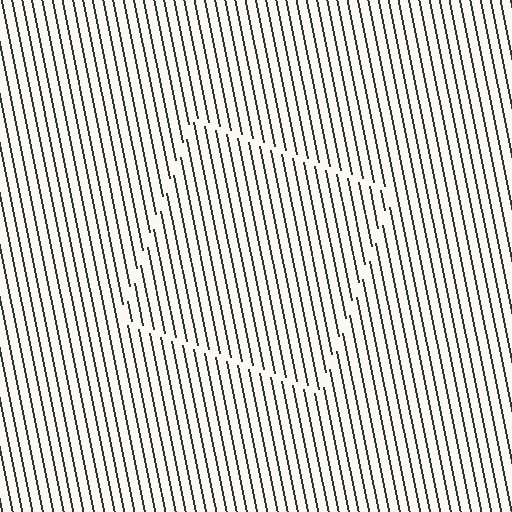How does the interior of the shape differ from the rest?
The interior of the shape contains the same grating, shifted by half a period — the contour is defined by the phase discontinuity where line-ends from the inner and outer gratings abut.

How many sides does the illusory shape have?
4 sides — the line-ends trace a square.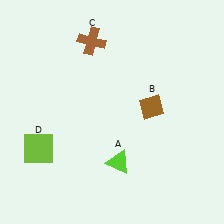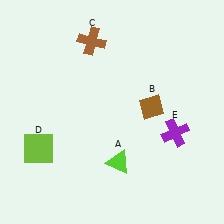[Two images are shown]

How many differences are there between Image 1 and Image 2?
There is 1 difference between the two images.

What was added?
A purple cross (E) was added in Image 2.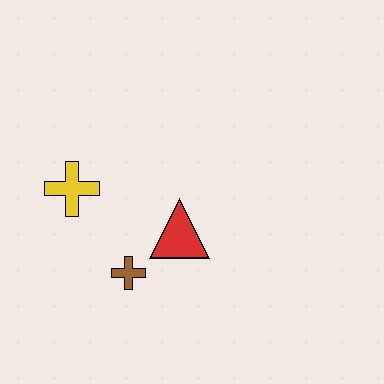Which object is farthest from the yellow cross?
The red triangle is farthest from the yellow cross.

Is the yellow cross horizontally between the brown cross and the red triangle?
No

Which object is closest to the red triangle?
The brown cross is closest to the red triangle.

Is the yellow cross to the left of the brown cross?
Yes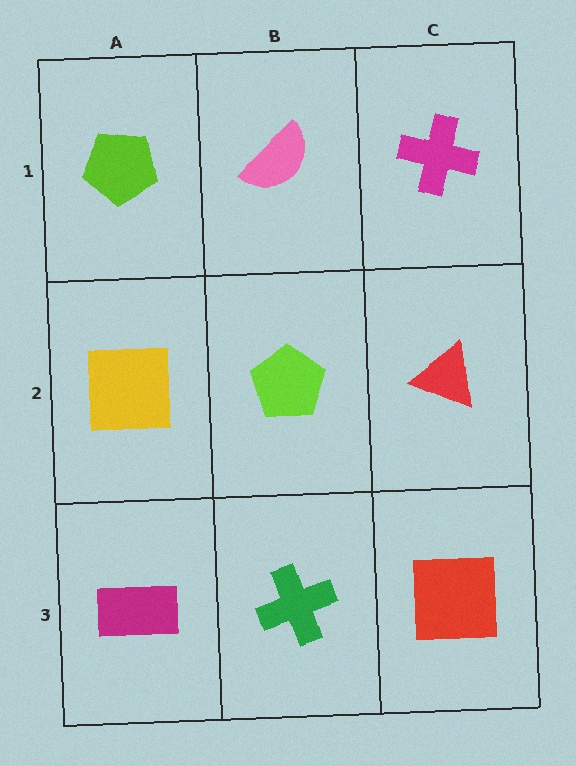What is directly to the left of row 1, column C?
A pink semicircle.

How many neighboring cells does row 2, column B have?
4.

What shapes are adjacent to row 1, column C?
A red triangle (row 2, column C), a pink semicircle (row 1, column B).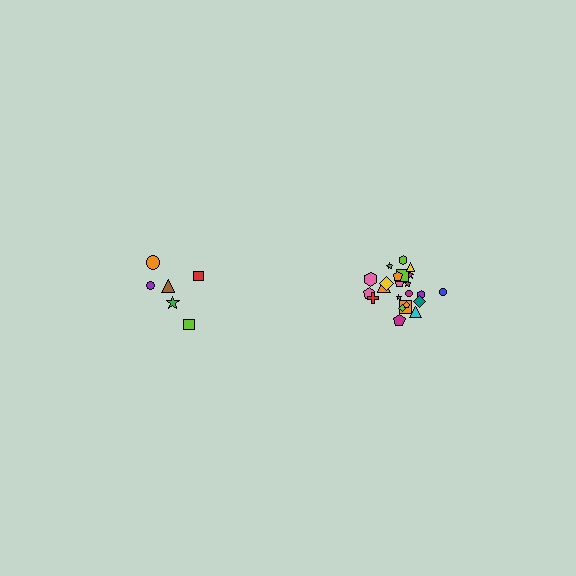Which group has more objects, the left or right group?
The right group.